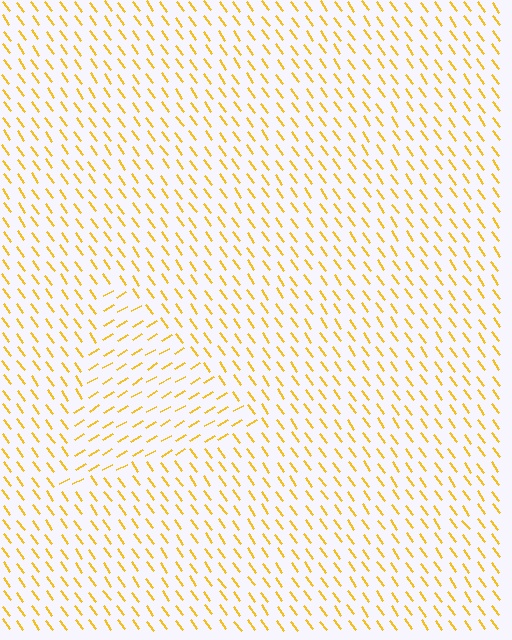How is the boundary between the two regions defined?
The boundary is defined purely by a change in line orientation (approximately 85 degrees difference). All lines are the same color and thickness.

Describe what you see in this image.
The image is filled with small yellow line segments. A triangle region in the image has lines oriented differently from the surrounding lines, creating a visible texture boundary.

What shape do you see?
I see a triangle.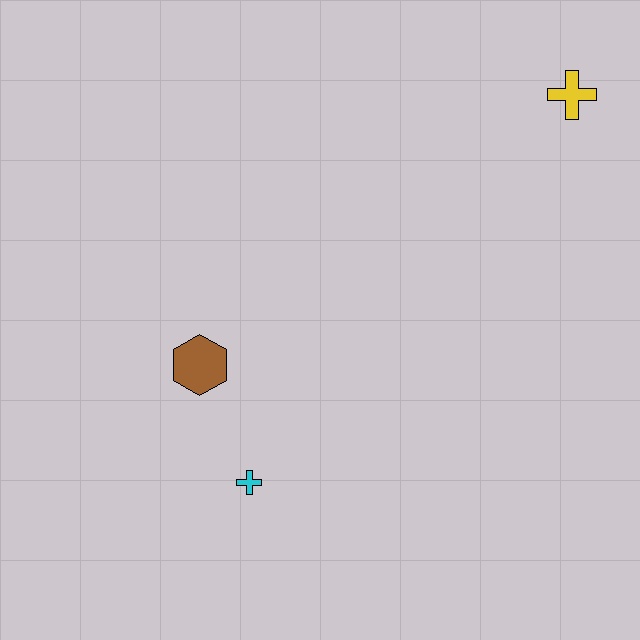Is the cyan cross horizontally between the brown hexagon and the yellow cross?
Yes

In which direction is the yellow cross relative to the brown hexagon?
The yellow cross is to the right of the brown hexagon.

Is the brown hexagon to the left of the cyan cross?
Yes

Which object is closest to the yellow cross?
The brown hexagon is closest to the yellow cross.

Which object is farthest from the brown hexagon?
The yellow cross is farthest from the brown hexagon.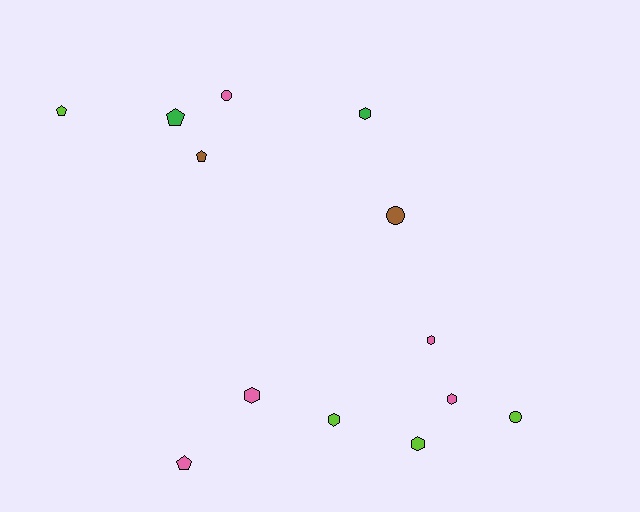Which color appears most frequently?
Pink, with 5 objects.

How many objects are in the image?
There are 13 objects.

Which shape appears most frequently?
Hexagon, with 6 objects.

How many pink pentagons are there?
There is 1 pink pentagon.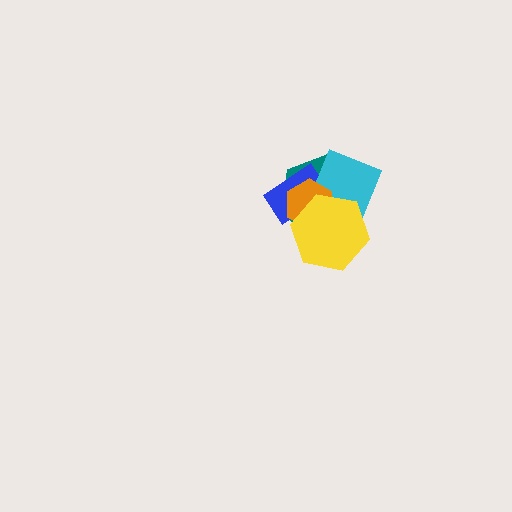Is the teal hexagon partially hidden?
Yes, it is partially covered by another shape.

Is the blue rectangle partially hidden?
Yes, it is partially covered by another shape.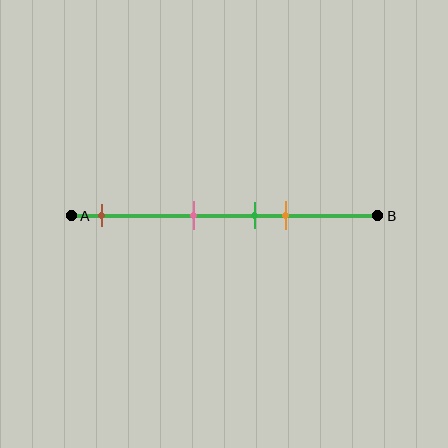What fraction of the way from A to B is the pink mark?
The pink mark is approximately 40% (0.4) of the way from A to B.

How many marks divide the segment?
There are 4 marks dividing the segment.